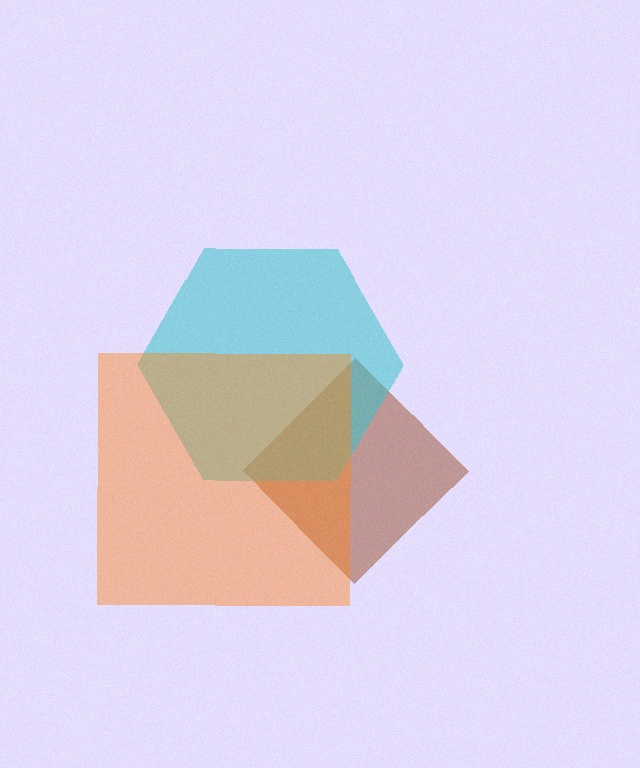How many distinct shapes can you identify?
There are 3 distinct shapes: a brown diamond, a cyan hexagon, an orange square.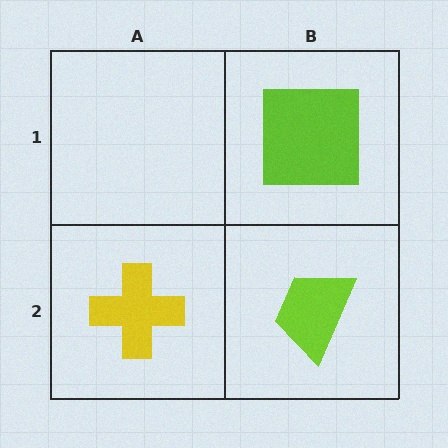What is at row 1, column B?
A lime square.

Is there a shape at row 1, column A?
No, that cell is empty.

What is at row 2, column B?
A lime trapezoid.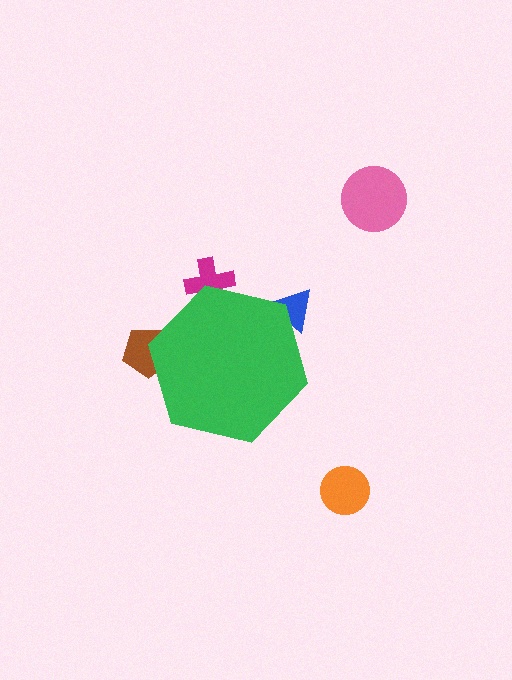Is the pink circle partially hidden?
No, the pink circle is fully visible.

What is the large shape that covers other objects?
A green hexagon.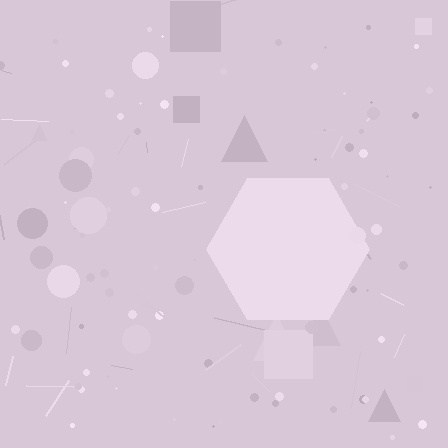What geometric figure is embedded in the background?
A hexagon is embedded in the background.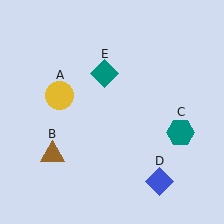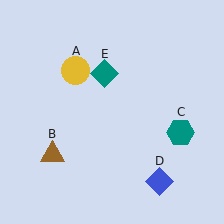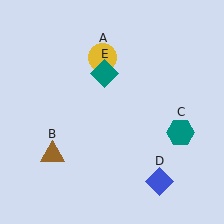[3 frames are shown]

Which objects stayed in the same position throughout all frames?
Brown triangle (object B) and teal hexagon (object C) and blue diamond (object D) and teal diamond (object E) remained stationary.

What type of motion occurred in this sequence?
The yellow circle (object A) rotated clockwise around the center of the scene.